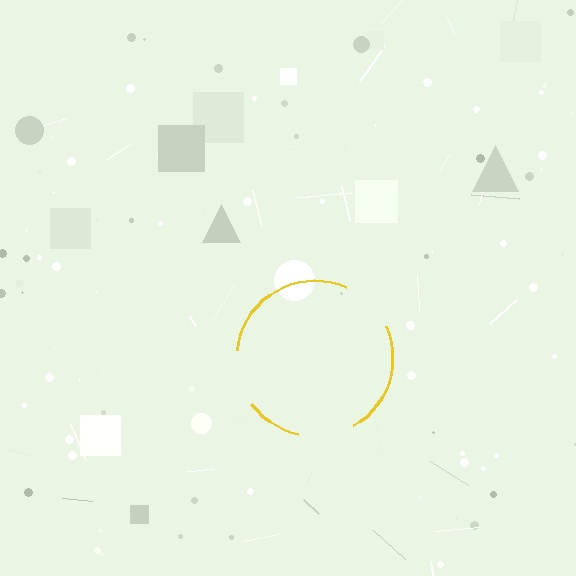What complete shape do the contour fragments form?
The contour fragments form a circle.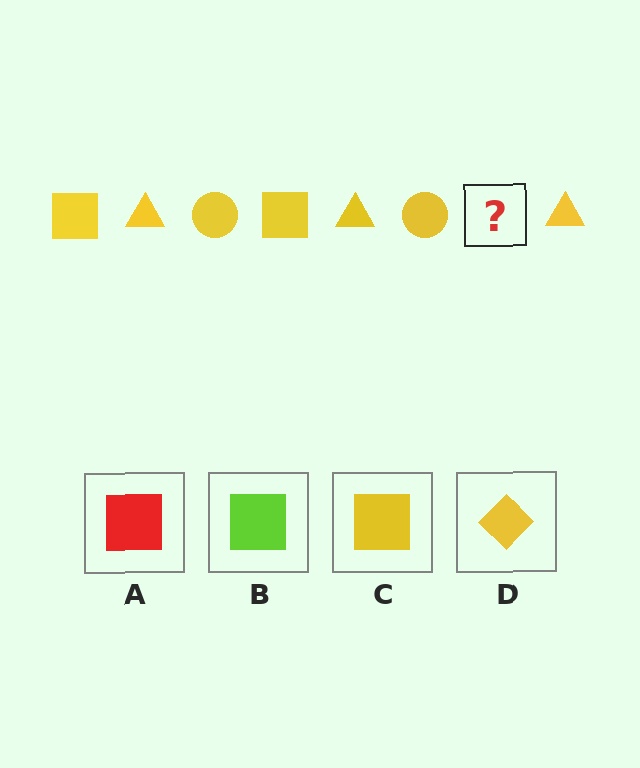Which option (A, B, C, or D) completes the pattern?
C.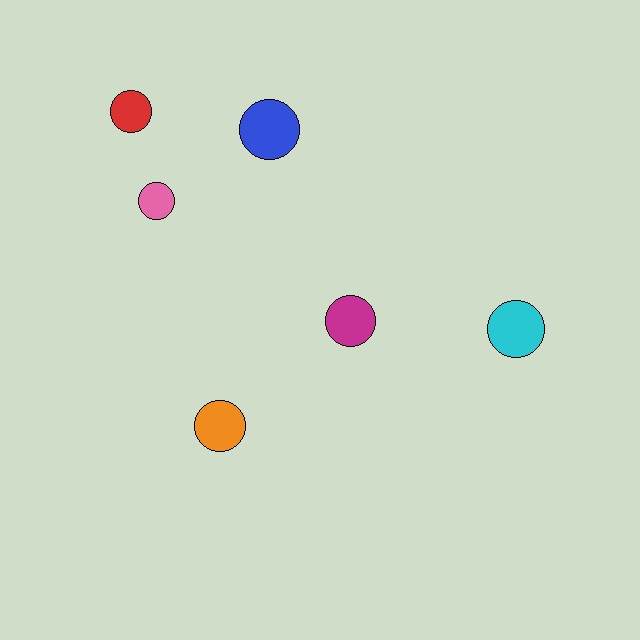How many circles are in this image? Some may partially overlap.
There are 6 circles.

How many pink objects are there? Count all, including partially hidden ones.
There is 1 pink object.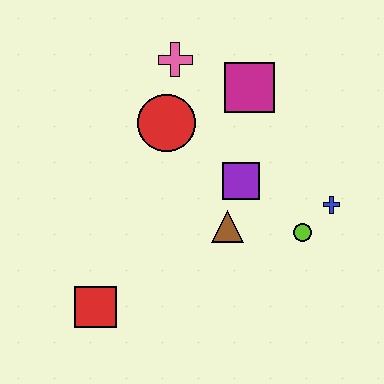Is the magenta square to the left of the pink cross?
No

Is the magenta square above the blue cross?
Yes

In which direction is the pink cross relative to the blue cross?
The pink cross is to the left of the blue cross.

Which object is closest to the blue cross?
The lime circle is closest to the blue cross.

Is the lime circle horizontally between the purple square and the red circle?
No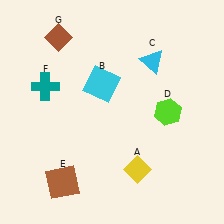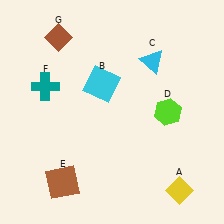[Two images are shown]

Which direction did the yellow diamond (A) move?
The yellow diamond (A) moved right.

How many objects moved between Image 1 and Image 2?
1 object moved between the two images.